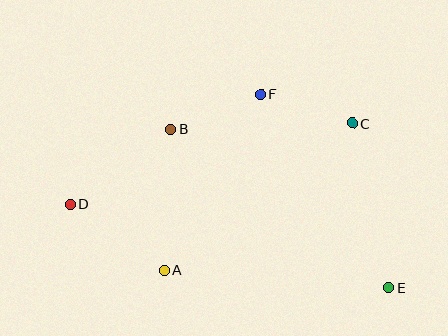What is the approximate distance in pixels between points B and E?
The distance between B and E is approximately 270 pixels.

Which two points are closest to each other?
Points C and F are closest to each other.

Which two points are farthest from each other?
Points D and E are farthest from each other.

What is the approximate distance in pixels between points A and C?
The distance between A and C is approximately 238 pixels.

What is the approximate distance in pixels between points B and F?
The distance between B and F is approximately 97 pixels.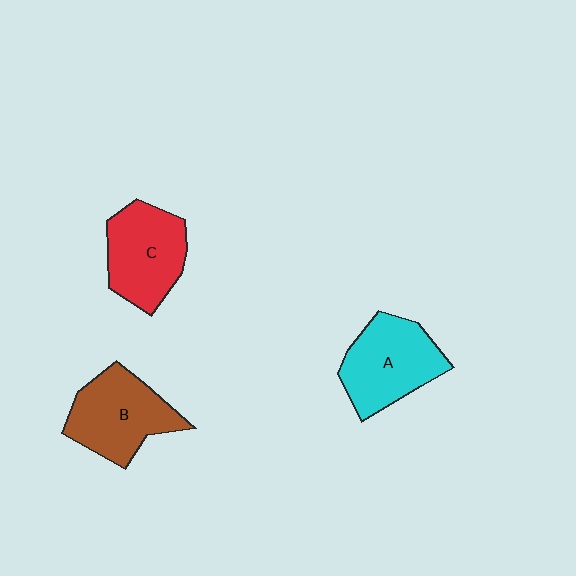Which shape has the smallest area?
Shape C (red).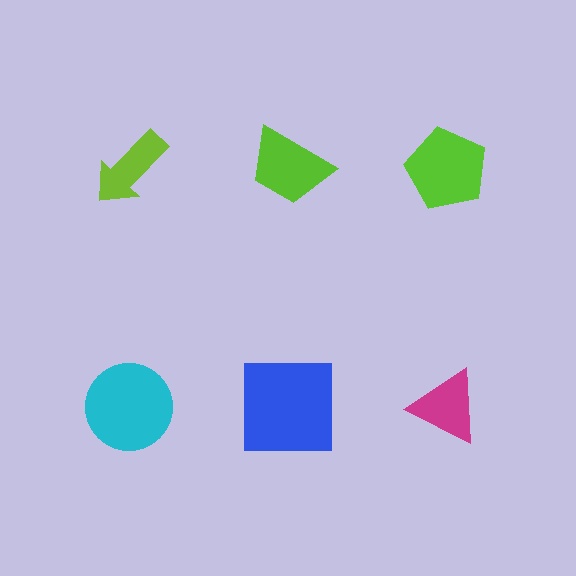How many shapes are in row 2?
3 shapes.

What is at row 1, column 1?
A lime arrow.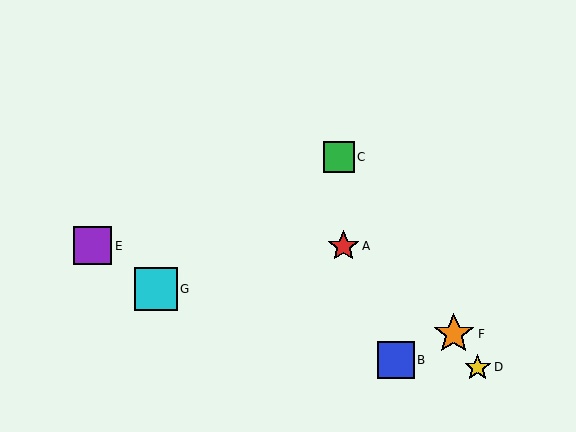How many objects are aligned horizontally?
2 objects (A, E) are aligned horizontally.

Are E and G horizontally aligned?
No, E is at y≈246 and G is at y≈289.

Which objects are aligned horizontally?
Objects A, E are aligned horizontally.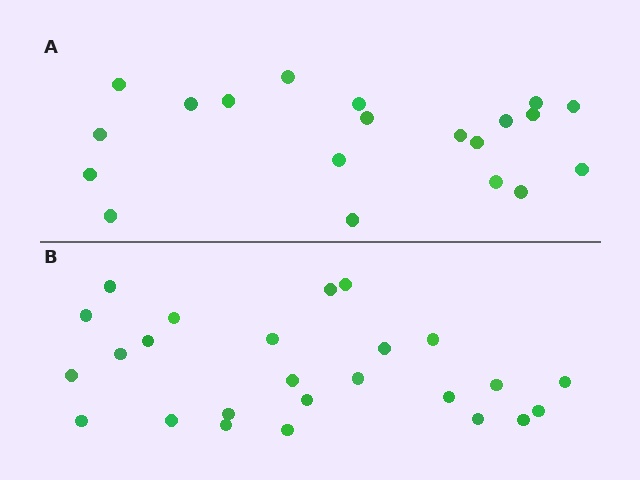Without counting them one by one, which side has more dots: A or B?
Region B (the bottom region) has more dots.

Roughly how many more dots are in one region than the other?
Region B has about 5 more dots than region A.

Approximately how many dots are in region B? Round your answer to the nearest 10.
About 20 dots. (The exact count is 25, which rounds to 20.)